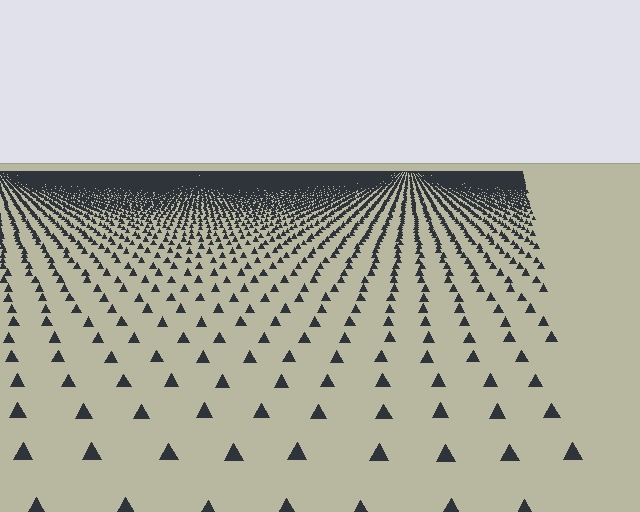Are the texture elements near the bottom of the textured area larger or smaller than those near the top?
Larger. Near the bottom, elements are closer to the viewer and appear at a bigger on-screen size.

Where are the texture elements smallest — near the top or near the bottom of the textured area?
Near the top.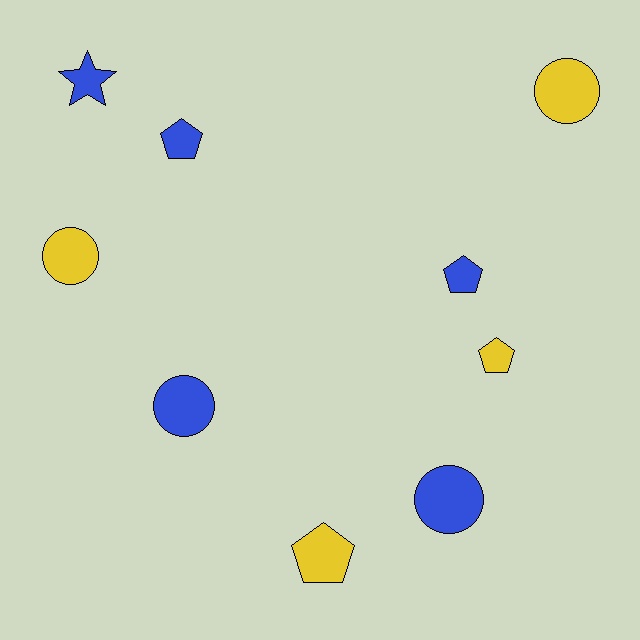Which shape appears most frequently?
Circle, with 4 objects.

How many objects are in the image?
There are 9 objects.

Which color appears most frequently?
Blue, with 5 objects.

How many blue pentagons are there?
There are 2 blue pentagons.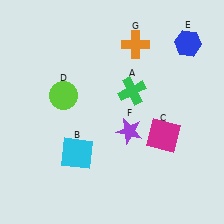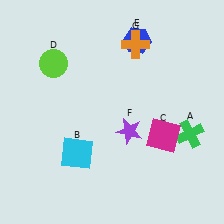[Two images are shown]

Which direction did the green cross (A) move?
The green cross (A) moved right.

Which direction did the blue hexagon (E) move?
The blue hexagon (E) moved left.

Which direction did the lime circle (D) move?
The lime circle (D) moved up.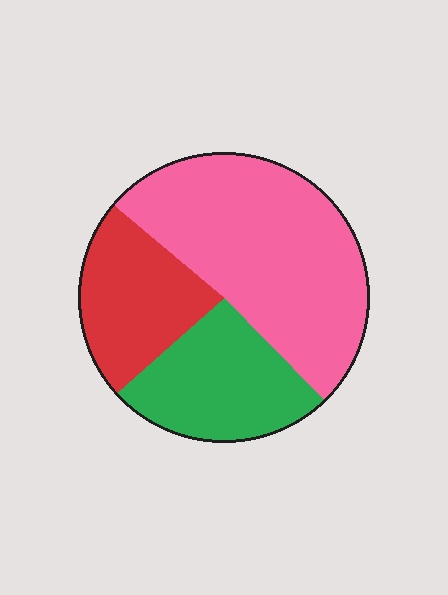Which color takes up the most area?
Pink, at roughly 50%.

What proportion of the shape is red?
Red takes up less than a quarter of the shape.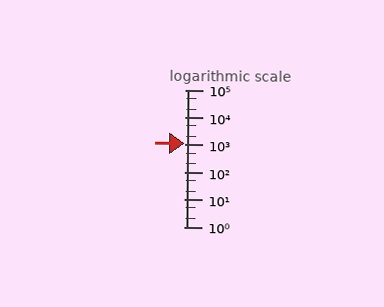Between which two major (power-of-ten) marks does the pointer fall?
The pointer is between 1000 and 10000.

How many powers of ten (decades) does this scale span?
The scale spans 5 decades, from 1 to 100000.